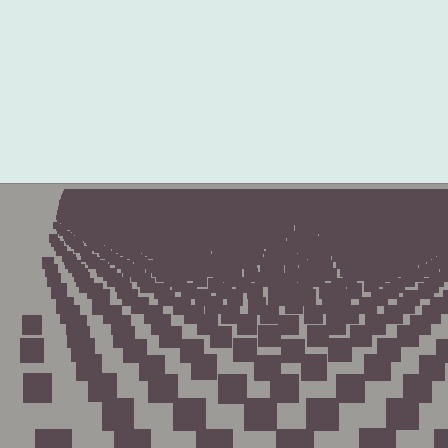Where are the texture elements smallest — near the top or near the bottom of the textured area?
Near the top.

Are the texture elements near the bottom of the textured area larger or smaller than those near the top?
Larger. Near the bottom, elements are closer to the viewer and appear at a bigger on-screen size.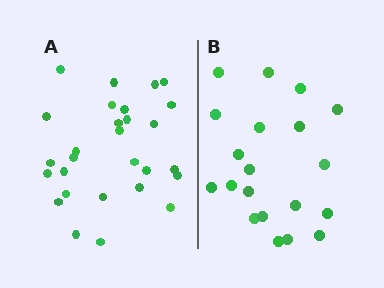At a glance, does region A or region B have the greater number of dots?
Region A (the left region) has more dots.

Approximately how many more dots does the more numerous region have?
Region A has roughly 8 or so more dots than region B.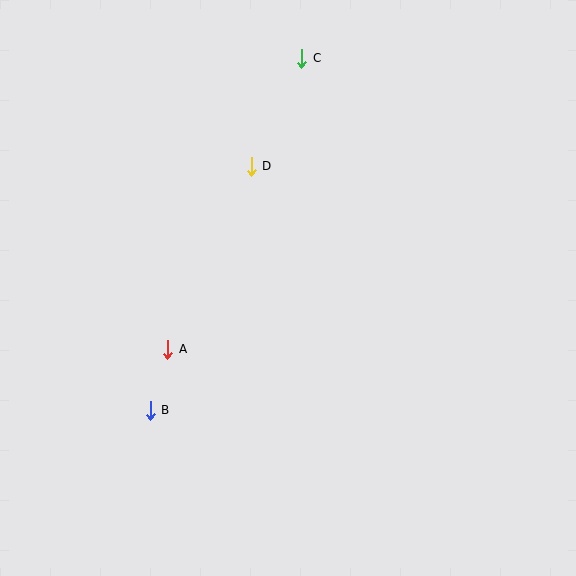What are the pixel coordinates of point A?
Point A is at (168, 349).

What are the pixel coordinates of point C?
Point C is at (302, 58).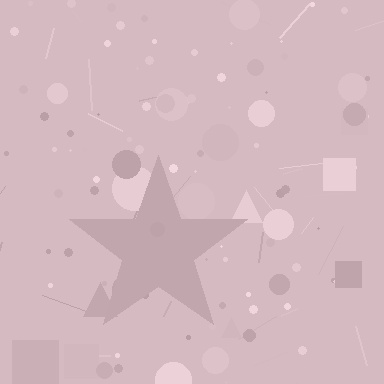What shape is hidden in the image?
A star is hidden in the image.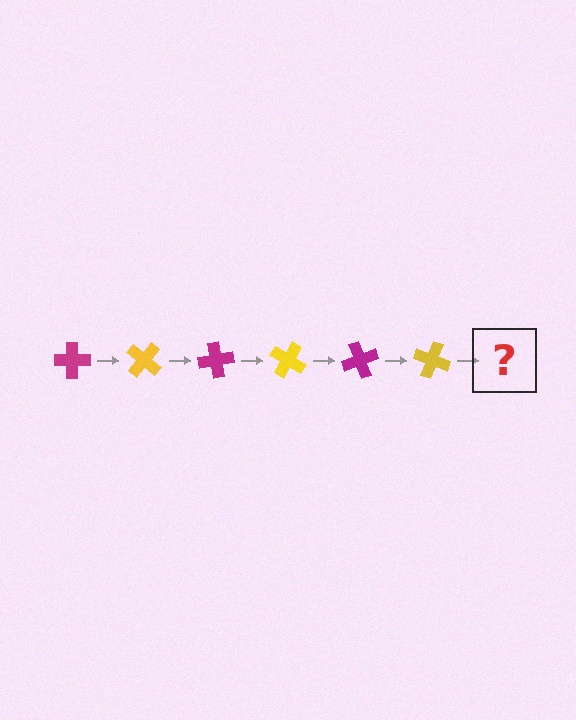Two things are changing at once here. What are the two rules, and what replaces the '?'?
The two rules are that it rotates 40 degrees each step and the color cycles through magenta and yellow. The '?' should be a magenta cross, rotated 240 degrees from the start.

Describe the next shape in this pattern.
It should be a magenta cross, rotated 240 degrees from the start.